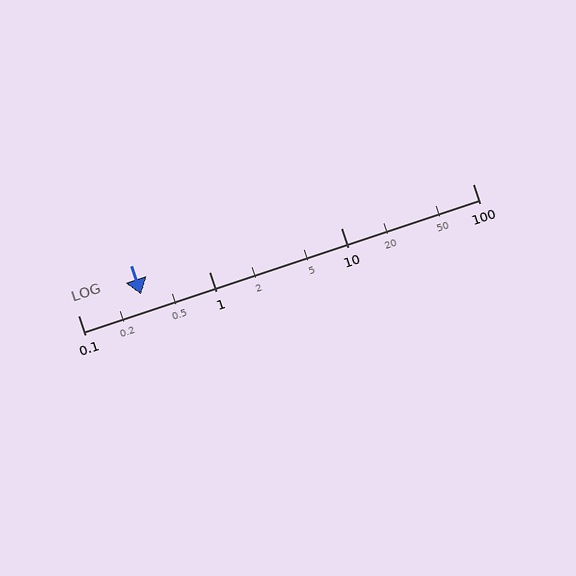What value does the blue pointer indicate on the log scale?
The pointer indicates approximately 0.3.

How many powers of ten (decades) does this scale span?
The scale spans 3 decades, from 0.1 to 100.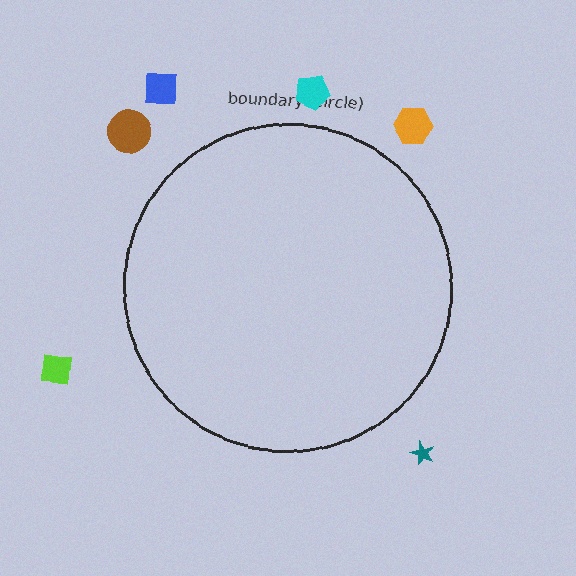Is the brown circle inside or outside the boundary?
Outside.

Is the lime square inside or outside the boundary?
Outside.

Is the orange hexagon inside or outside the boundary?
Outside.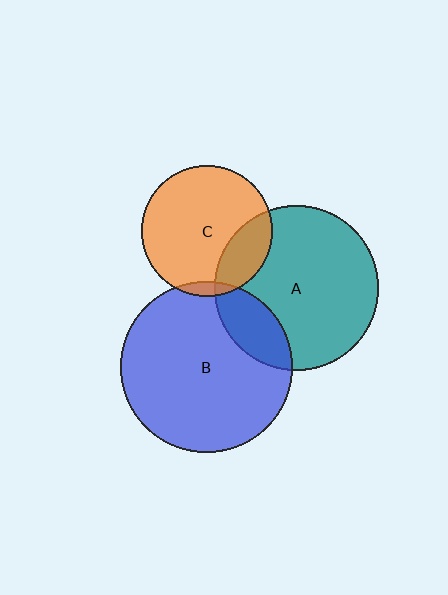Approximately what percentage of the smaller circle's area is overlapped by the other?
Approximately 20%.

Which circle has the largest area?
Circle B (blue).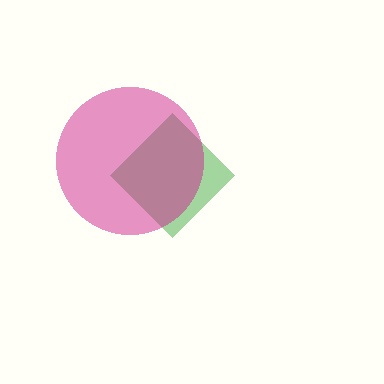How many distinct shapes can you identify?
There are 2 distinct shapes: a green diamond, a magenta circle.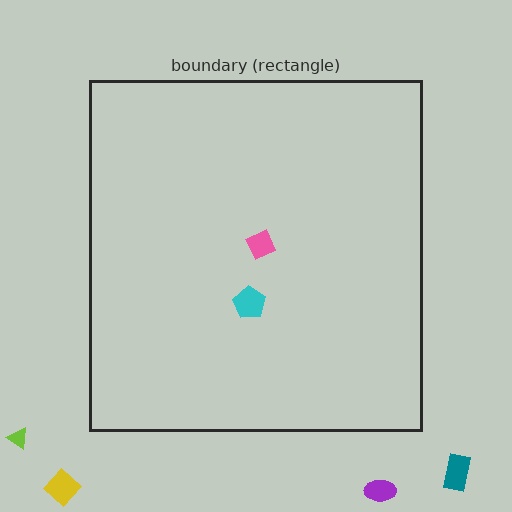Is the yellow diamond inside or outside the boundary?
Outside.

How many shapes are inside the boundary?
2 inside, 4 outside.